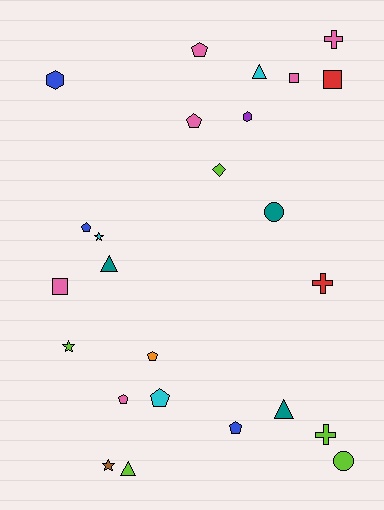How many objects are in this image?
There are 25 objects.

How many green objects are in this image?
There are no green objects.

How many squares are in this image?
There are 3 squares.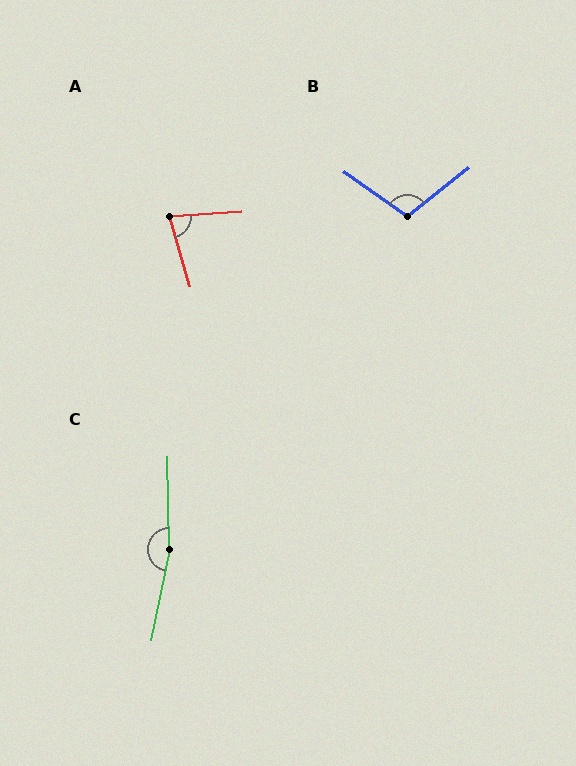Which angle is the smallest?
A, at approximately 78 degrees.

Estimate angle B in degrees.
Approximately 106 degrees.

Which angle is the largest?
C, at approximately 167 degrees.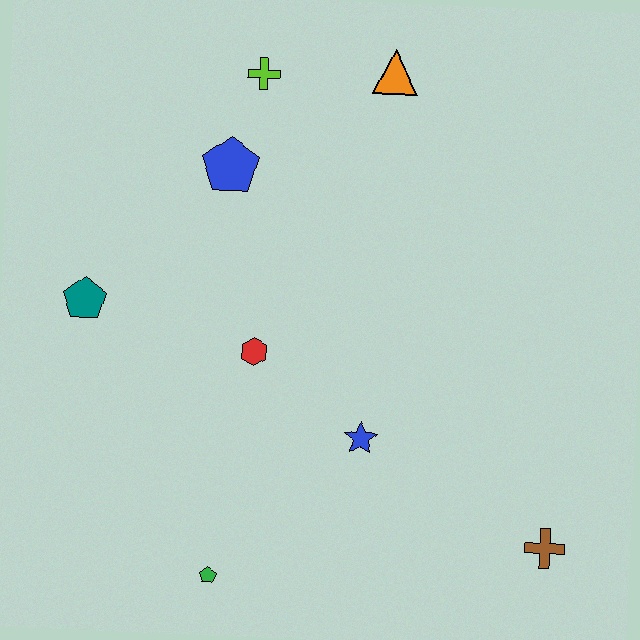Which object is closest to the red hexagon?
The blue star is closest to the red hexagon.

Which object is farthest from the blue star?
The lime cross is farthest from the blue star.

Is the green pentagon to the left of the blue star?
Yes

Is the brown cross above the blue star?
No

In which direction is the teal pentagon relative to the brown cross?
The teal pentagon is to the left of the brown cross.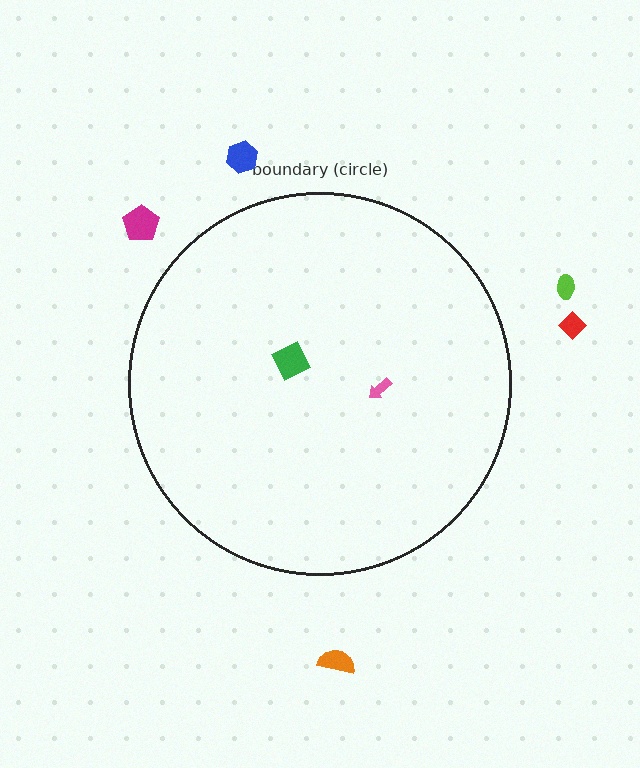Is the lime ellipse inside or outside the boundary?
Outside.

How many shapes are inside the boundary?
2 inside, 5 outside.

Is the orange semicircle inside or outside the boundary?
Outside.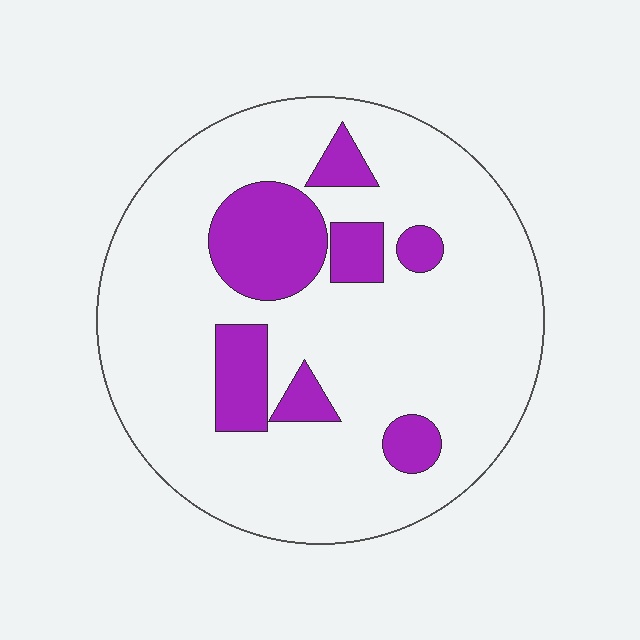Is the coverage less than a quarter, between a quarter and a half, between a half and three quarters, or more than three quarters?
Less than a quarter.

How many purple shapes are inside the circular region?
7.